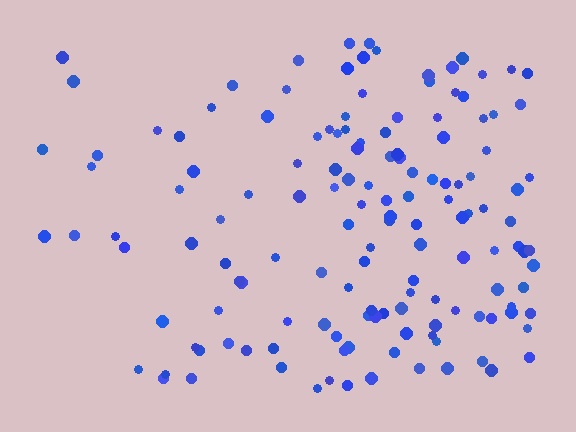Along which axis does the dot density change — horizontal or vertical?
Horizontal.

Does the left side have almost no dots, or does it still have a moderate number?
Still a moderate number, just noticeably fewer than the right.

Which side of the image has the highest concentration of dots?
The right.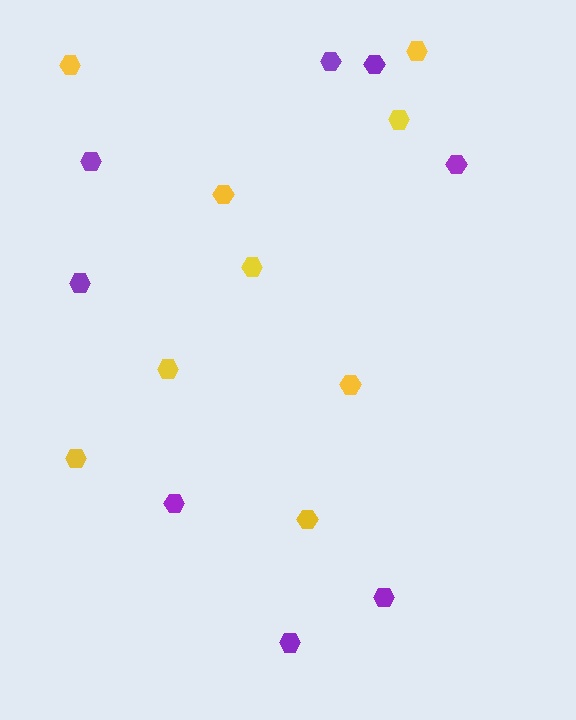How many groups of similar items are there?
There are 2 groups: one group of yellow hexagons (9) and one group of purple hexagons (8).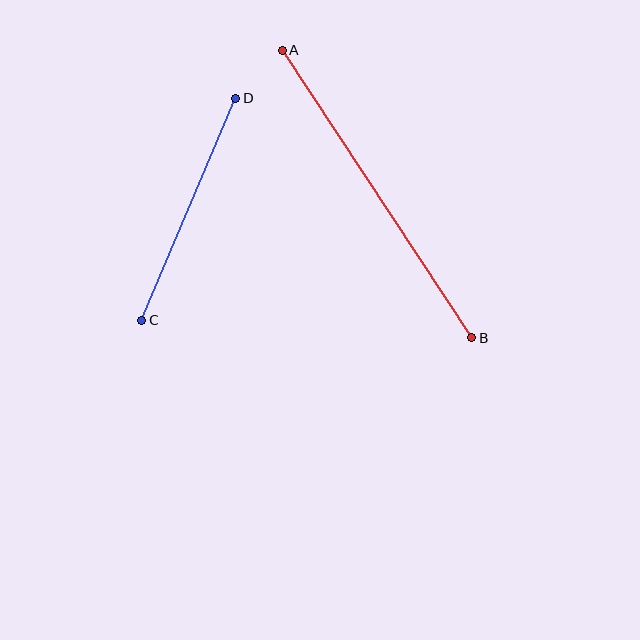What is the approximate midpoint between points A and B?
The midpoint is at approximately (377, 194) pixels.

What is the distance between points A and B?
The distance is approximately 344 pixels.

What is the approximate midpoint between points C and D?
The midpoint is at approximately (189, 209) pixels.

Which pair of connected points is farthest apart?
Points A and B are farthest apart.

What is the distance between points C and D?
The distance is approximately 241 pixels.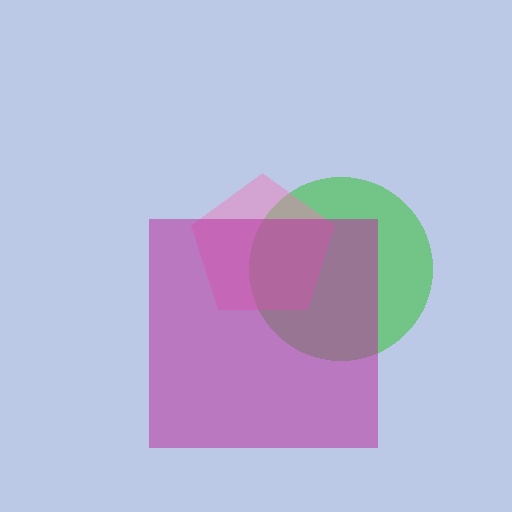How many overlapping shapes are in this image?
There are 3 overlapping shapes in the image.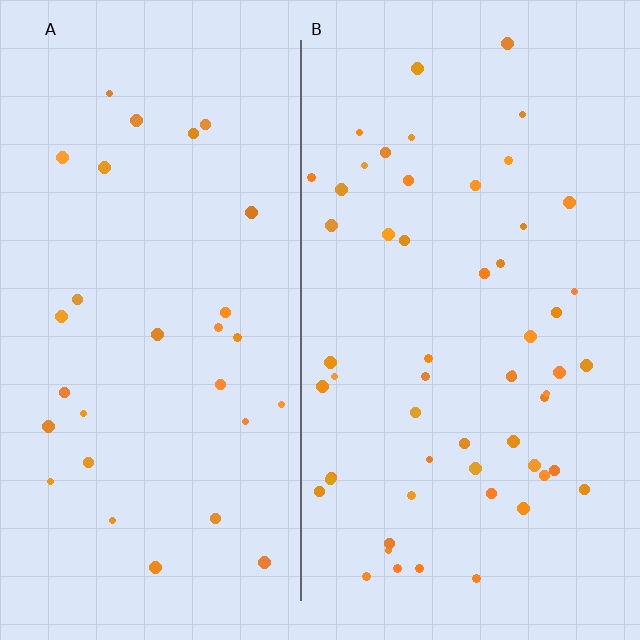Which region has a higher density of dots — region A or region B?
B (the right).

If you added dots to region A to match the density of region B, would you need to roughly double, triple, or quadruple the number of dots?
Approximately double.